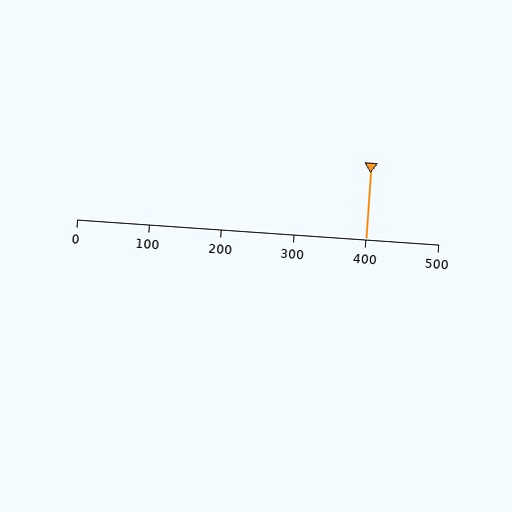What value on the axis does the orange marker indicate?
The marker indicates approximately 400.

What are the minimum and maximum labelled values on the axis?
The axis runs from 0 to 500.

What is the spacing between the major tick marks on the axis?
The major ticks are spaced 100 apart.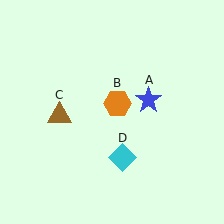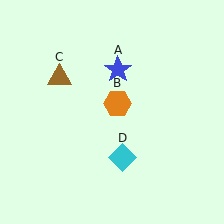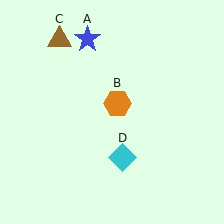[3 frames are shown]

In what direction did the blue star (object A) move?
The blue star (object A) moved up and to the left.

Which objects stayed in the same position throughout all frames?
Orange hexagon (object B) and cyan diamond (object D) remained stationary.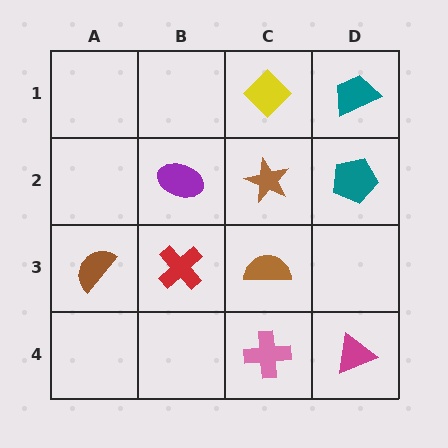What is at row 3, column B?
A red cross.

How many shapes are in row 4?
2 shapes.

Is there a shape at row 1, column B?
No, that cell is empty.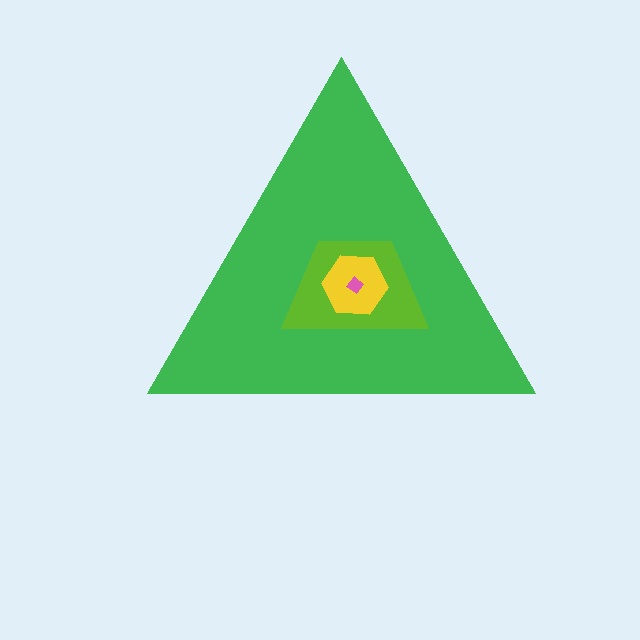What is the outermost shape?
The green triangle.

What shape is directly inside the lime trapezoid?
The yellow hexagon.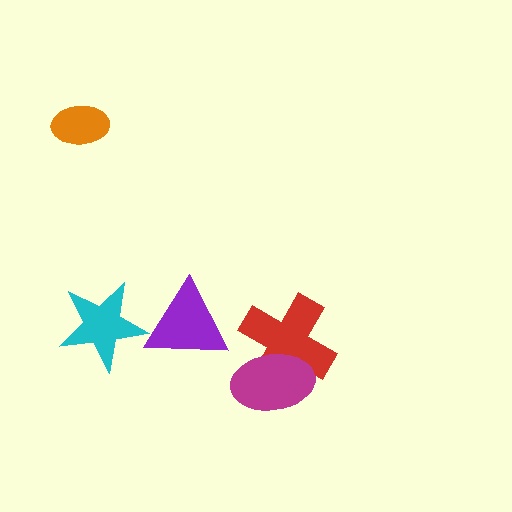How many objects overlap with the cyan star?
1 object overlaps with the cyan star.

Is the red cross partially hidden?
Yes, it is partially covered by another shape.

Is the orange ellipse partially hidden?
No, no other shape covers it.